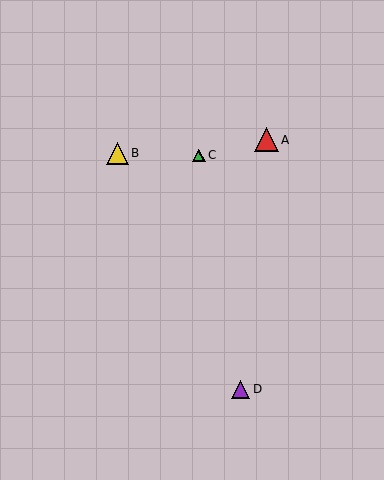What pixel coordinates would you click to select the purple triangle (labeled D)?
Click at (240, 389) to select the purple triangle D.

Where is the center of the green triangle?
The center of the green triangle is at (199, 155).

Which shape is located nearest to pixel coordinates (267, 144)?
The red triangle (labeled A) at (266, 140) is nearest to that location.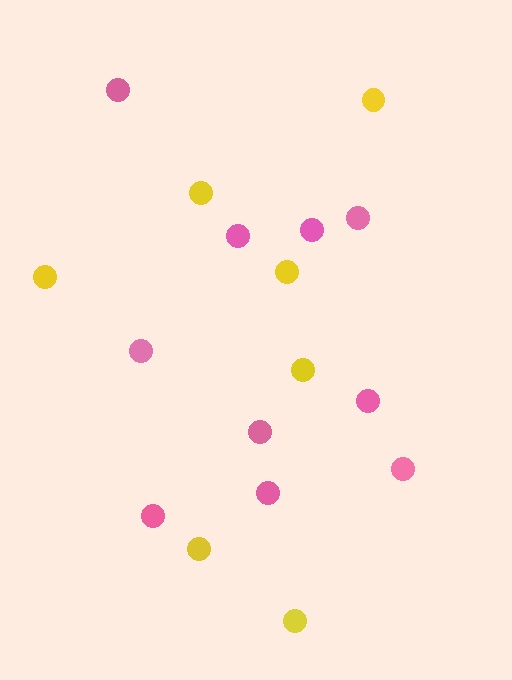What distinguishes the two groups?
There are 2 groups: one group of yellow circles (7) and one group of pink circles (10).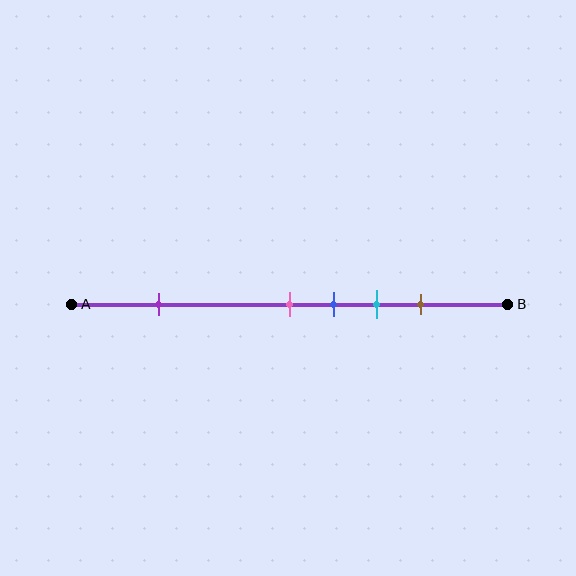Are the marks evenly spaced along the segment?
No, the marks are not evenly spaced.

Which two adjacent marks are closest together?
The pink and blue marks are the closest adjacent pair.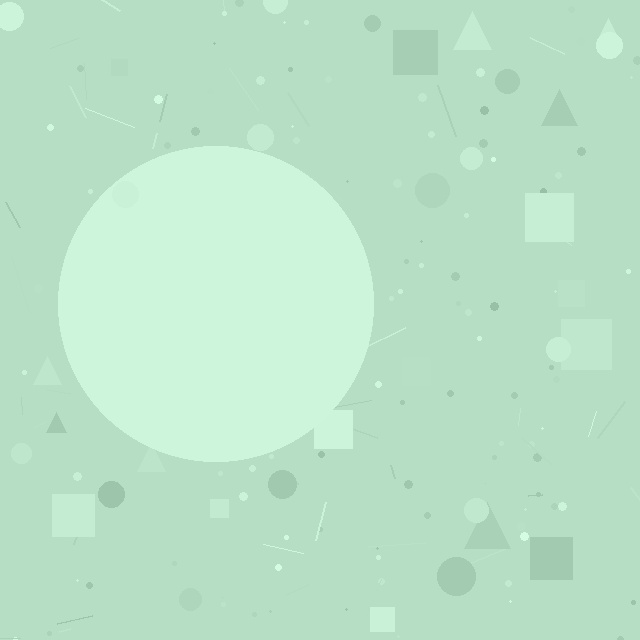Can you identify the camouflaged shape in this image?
The camouflaged shape is a circle.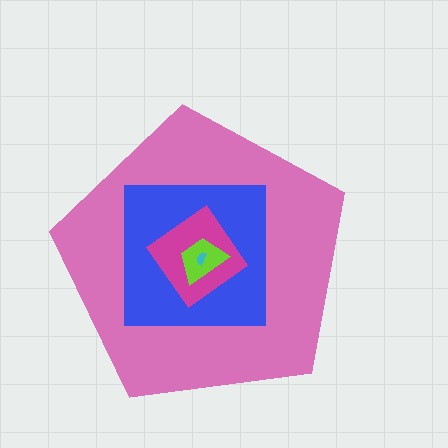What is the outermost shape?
The pink pentagon.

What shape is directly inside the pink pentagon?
The blue square.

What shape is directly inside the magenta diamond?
The lime trapezoid.